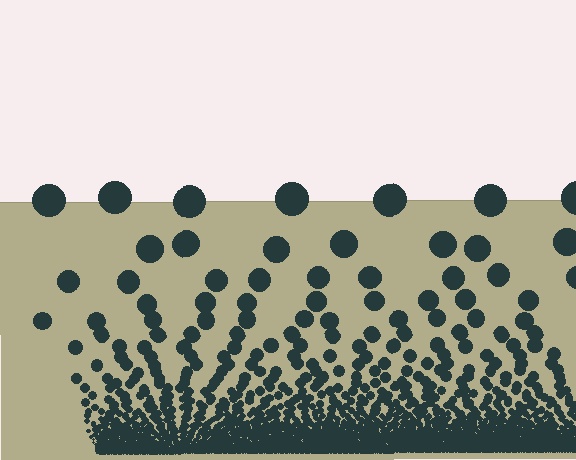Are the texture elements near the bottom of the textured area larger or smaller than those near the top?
Smaller. The gradient is inverted — elements near the bottom are smaller and denser.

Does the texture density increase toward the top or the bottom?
Density increases toward the bottom.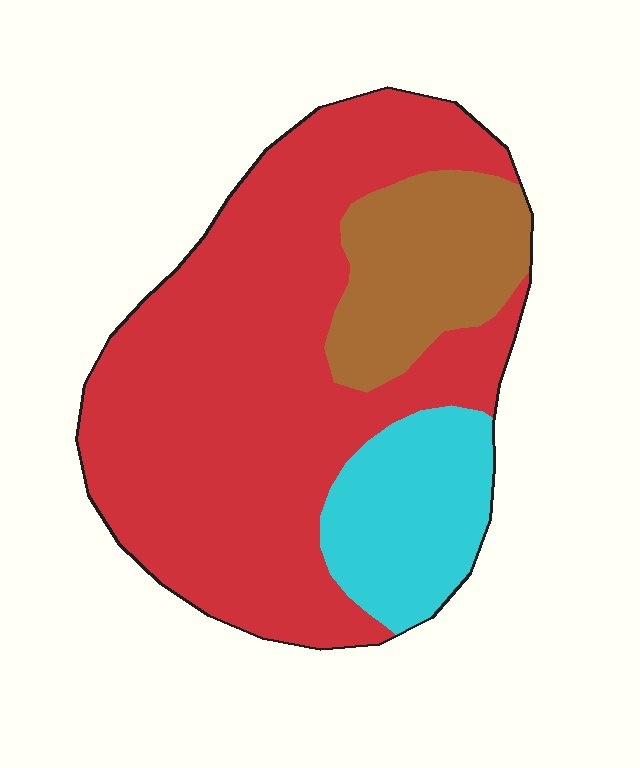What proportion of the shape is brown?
Brown covers around 15% of the shape.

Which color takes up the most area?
Red, at roughly 65%.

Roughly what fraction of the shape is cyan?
Cyan covers roughly 15% of the shape.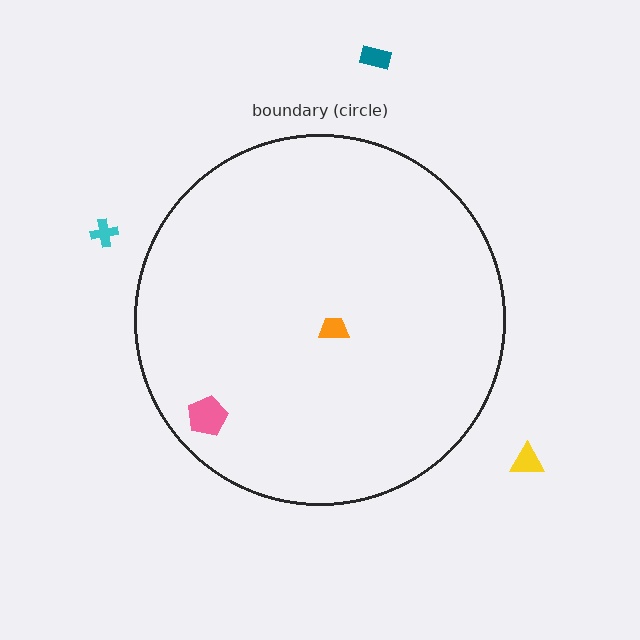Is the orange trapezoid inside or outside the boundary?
Inside.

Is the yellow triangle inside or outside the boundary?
Outside.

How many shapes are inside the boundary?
2 inside, 3 outside.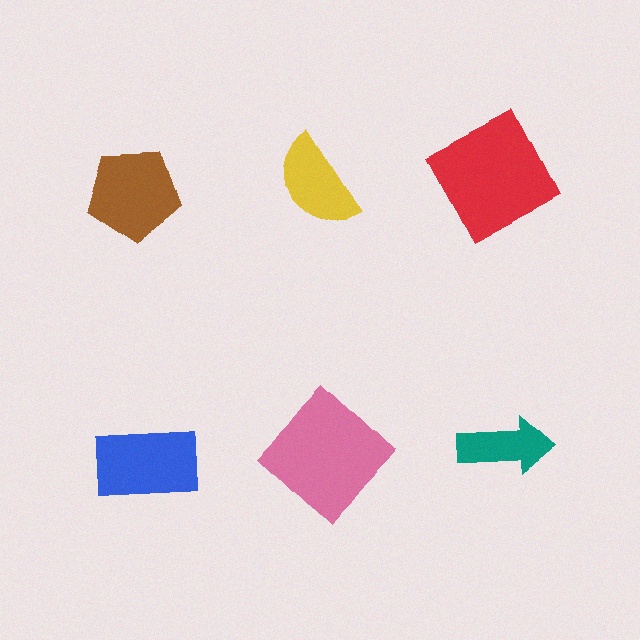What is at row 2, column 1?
A blue rectangle.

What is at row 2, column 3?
A teal arrow.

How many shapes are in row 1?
3 shapes.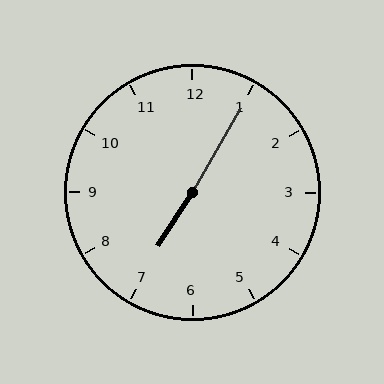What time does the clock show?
7:05.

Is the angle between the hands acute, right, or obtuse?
It is obtuse.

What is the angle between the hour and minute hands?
Approximately 178 degrees.